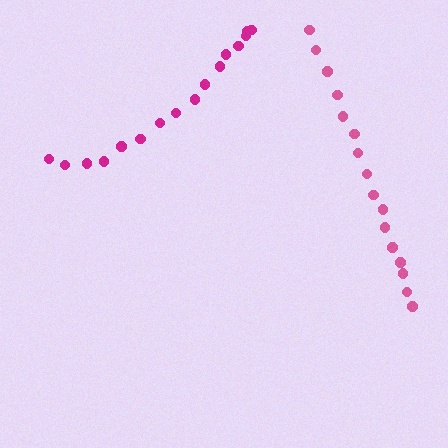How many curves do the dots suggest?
There are 2 distinct paths.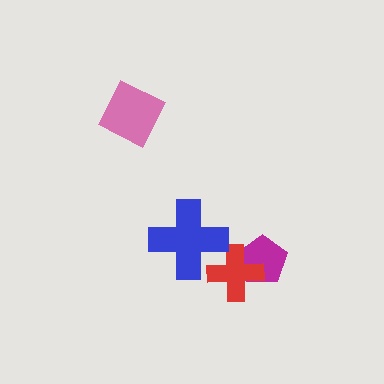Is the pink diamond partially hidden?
No, no other shape covers it.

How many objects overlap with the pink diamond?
0 objects overlap with the pink diamond.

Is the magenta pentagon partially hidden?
Yes, it is partially covered by another shape.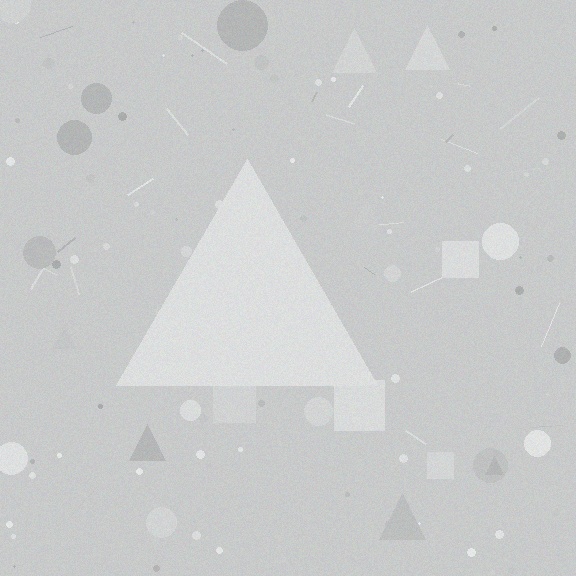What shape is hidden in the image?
A triangle is hidden in the image.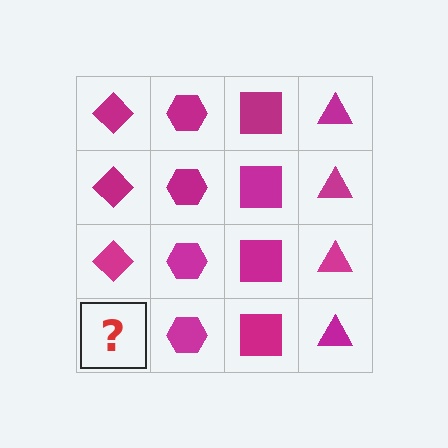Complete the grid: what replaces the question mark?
The question mark should be replaced with a magenta diamond.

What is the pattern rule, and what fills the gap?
The rule is that each column has a consistent shape. The gap should be filled with a magenta diamond.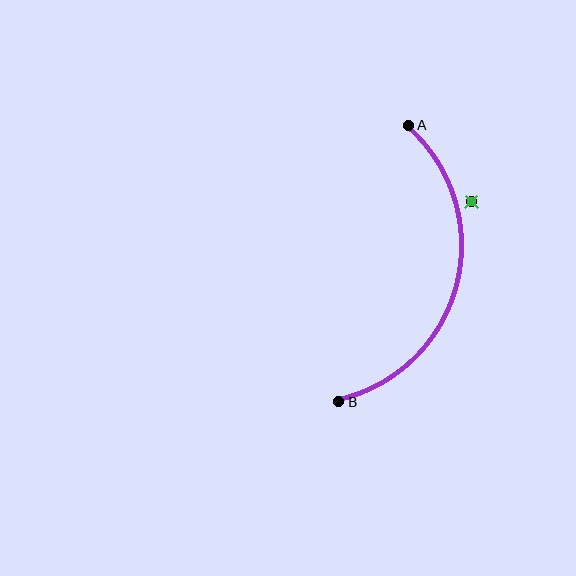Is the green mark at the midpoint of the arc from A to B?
No — the green mark does not lie on the arc at all. It sits slightly outside the curve.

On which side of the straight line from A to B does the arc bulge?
The arc bulges to the right of the straight line connecting A and B.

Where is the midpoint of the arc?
The arc midpoint is the point on the curve farthest from the straight line joining A and B. It sits to the right of that line.